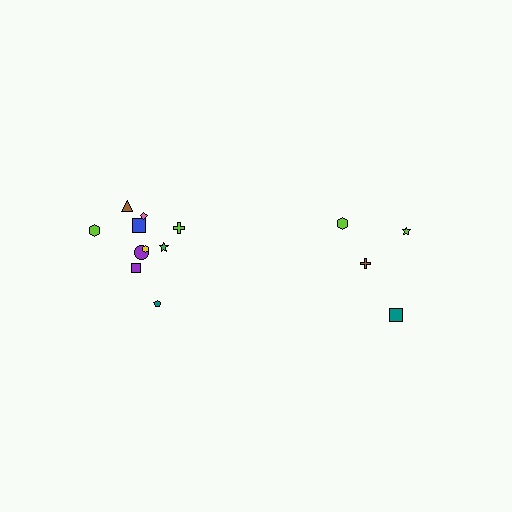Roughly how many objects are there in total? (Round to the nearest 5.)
Roughly 15 objects in total.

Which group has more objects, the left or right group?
The left group.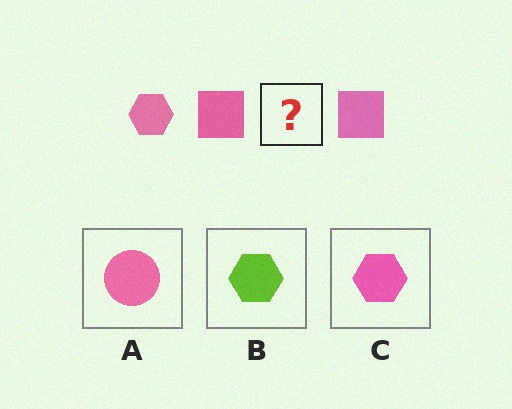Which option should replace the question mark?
Option C.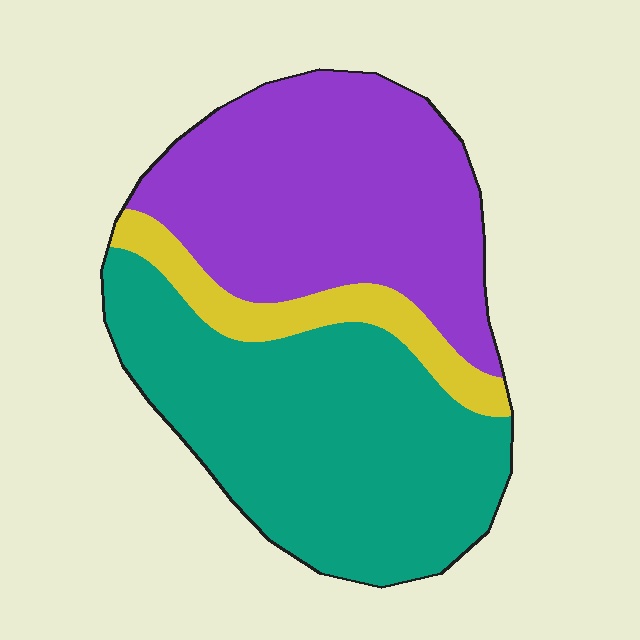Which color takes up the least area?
Yellow, at roughly 10%.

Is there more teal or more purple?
Teal.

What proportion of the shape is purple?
Purple covers roughly 40% of the shape.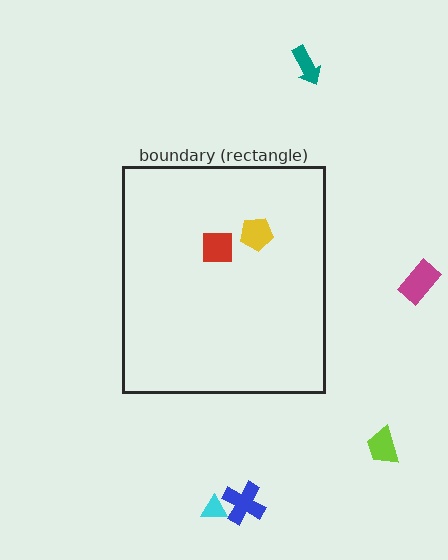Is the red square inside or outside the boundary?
Inside.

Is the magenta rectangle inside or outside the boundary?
Outside.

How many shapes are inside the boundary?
2 inside, 5 outside.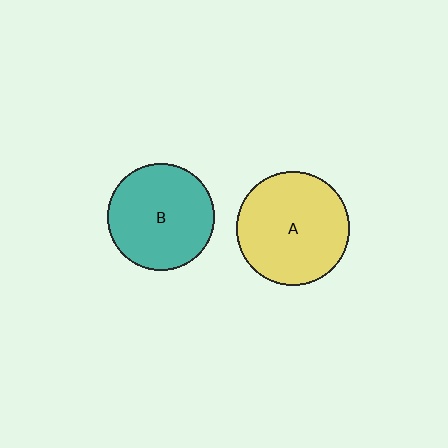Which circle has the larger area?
Circle A (yellow).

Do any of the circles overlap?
No, none of the circles overlap.